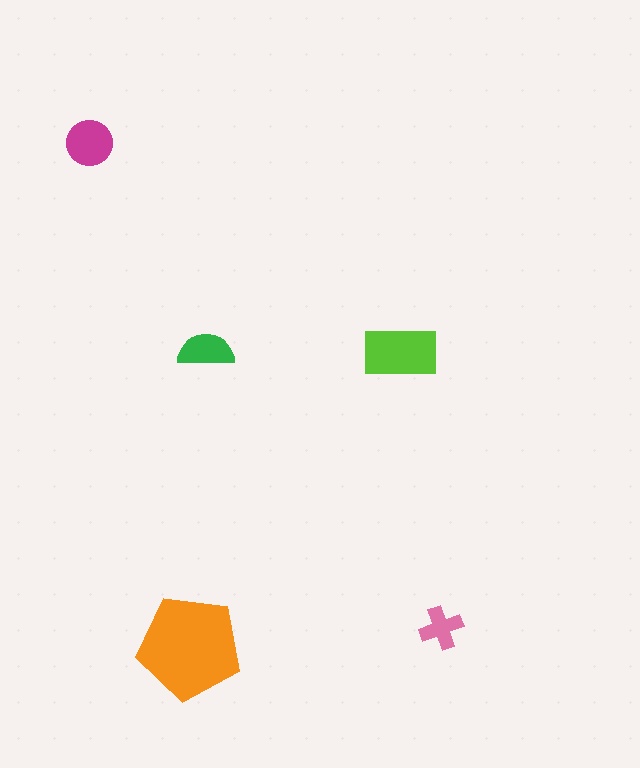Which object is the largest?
The orange pentagon.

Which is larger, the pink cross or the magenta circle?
The magenta circle.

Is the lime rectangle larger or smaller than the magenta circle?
Larger.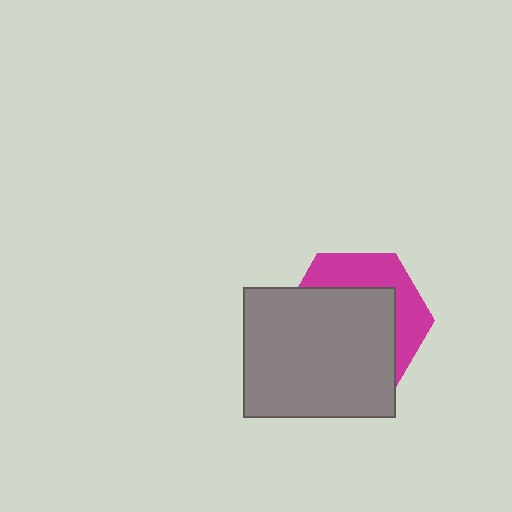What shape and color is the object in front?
The object in front is a gray rectangle.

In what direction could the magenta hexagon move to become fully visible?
The magenta hexagon could move up. That would shift it out from behind the gray rectangle entirely.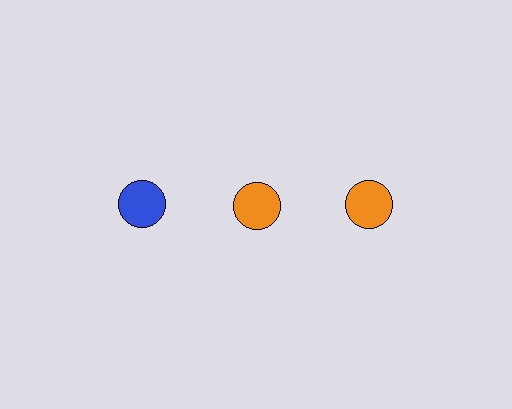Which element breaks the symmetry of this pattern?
The blue circle in the top row, leftmost column breaks the symmetry. All other shapes are orange circles.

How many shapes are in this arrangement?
There are 3 shapes arranged in a grid pattern.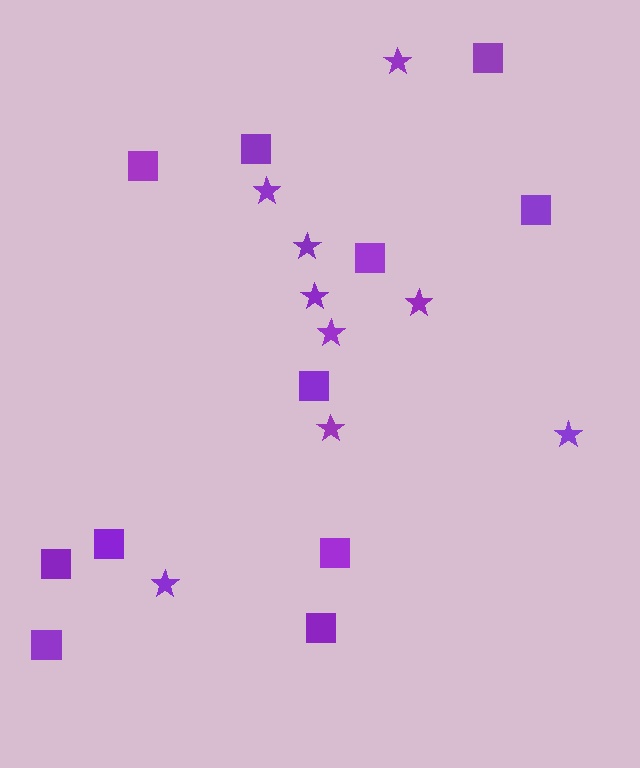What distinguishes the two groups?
There are 2 groups: one group of stars (9) and one group of squares (11).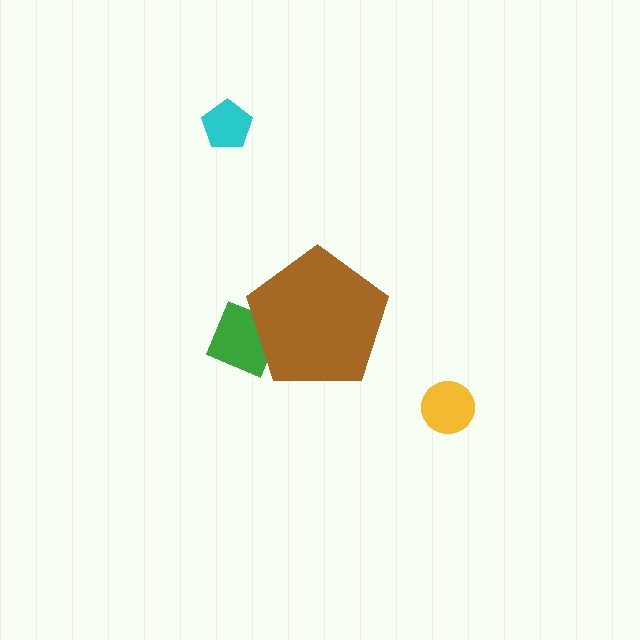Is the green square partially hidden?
Yes, the green square is partially hidden behind the brown pentagon.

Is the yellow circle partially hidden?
No, the yellow circle is fully visible.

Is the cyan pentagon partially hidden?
No, the cyan pentagon is fully visible.